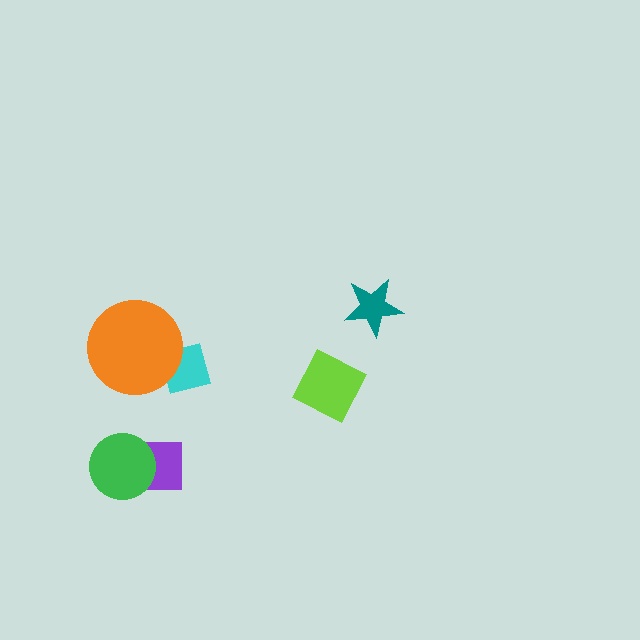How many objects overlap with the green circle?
1 object overlaps with the green circle.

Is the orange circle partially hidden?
No, no other shape covers it.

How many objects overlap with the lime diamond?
0 objects overlap with the lime diamond.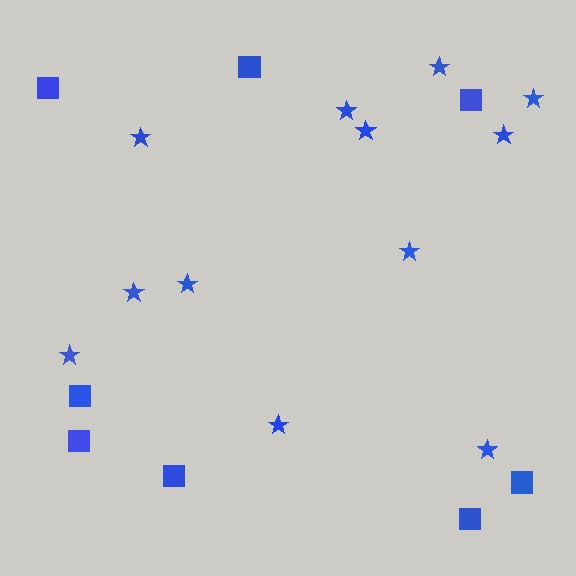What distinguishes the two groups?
There are 2 groups: one group of squares (8) and one group of stars (12).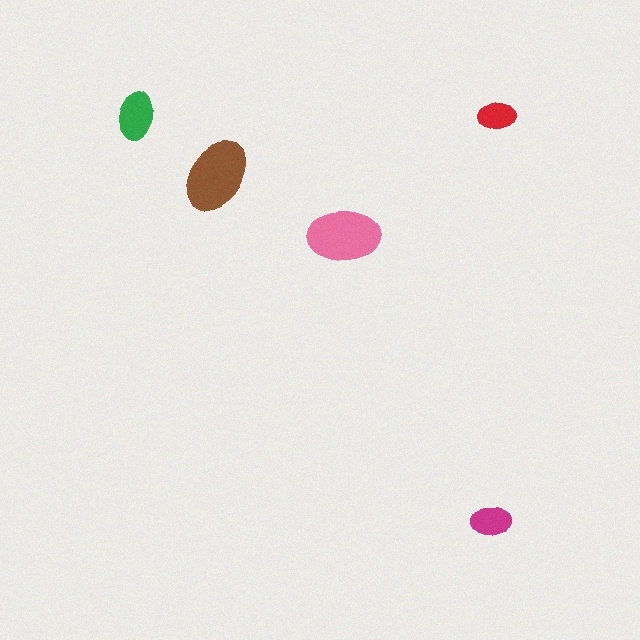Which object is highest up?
The green ellipse is topmost.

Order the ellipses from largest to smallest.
the brown one, the pink one, the green one, the magenta one, the red one.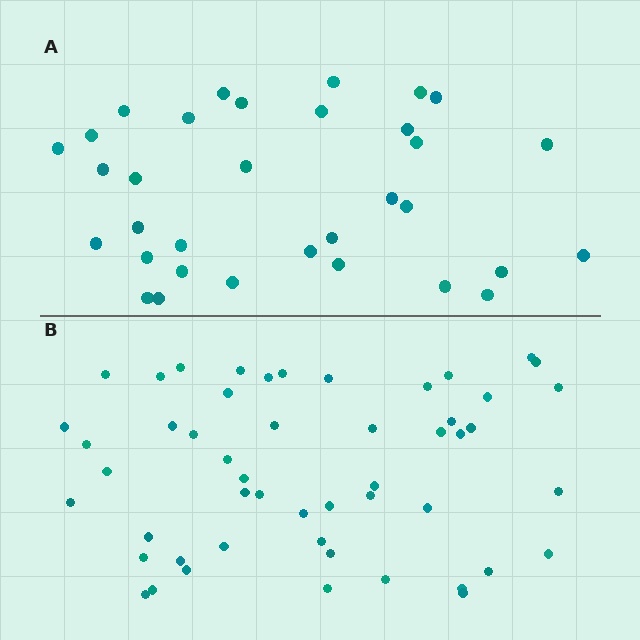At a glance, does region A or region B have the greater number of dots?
Region B (the bottom region) has more dots.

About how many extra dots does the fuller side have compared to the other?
Region B has approximately 20 more dots than region A.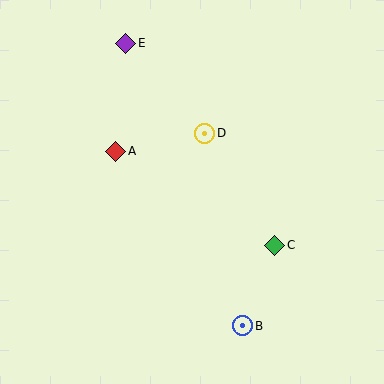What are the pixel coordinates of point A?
Point A is at (116, 151).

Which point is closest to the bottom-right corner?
Point B is closest to the bottom-right corner.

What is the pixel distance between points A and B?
The distance between A and B is 216 pixels.